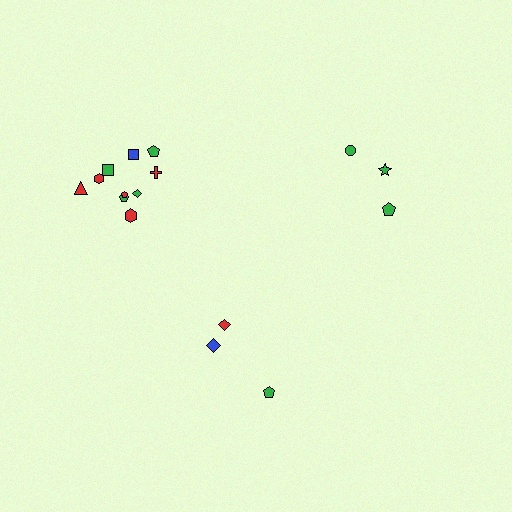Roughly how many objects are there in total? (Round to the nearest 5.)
Roughly 15 objects in total.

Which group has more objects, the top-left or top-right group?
The top-left group.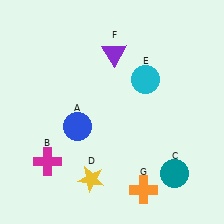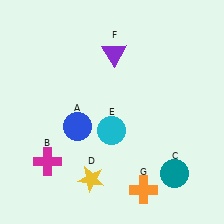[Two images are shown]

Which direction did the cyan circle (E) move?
The cyan circle (E) moved down.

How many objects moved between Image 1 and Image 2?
1 object moved between the two images.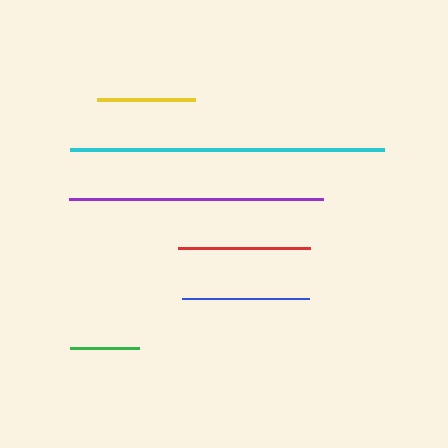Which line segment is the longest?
The cyan line is the longest at approximately 315 pixels.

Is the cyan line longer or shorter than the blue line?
The cyan line is longer than the blue line.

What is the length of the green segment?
The green segment is approximately 69 pixels long.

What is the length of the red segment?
The red segment is approximately 132 pixels long.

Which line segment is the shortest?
The green line is the shortest at approximately 69 pixels.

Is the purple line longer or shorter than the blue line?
The purple line is longer than the blue line.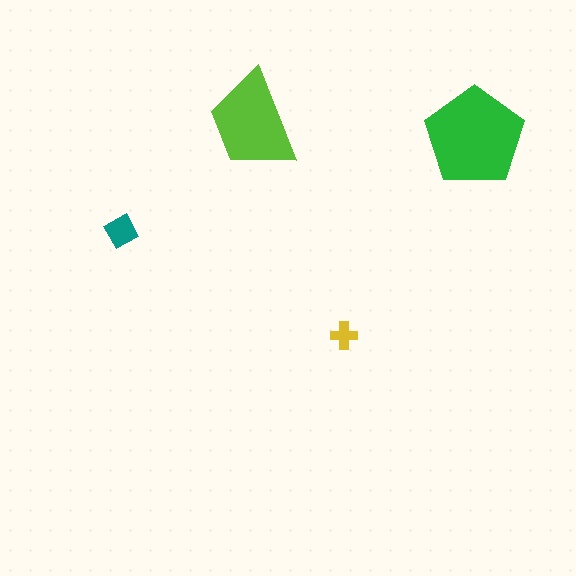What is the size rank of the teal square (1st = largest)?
3rd.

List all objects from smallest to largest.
The yellow cross, the teal square, the lime trapezoid, the green pentagon.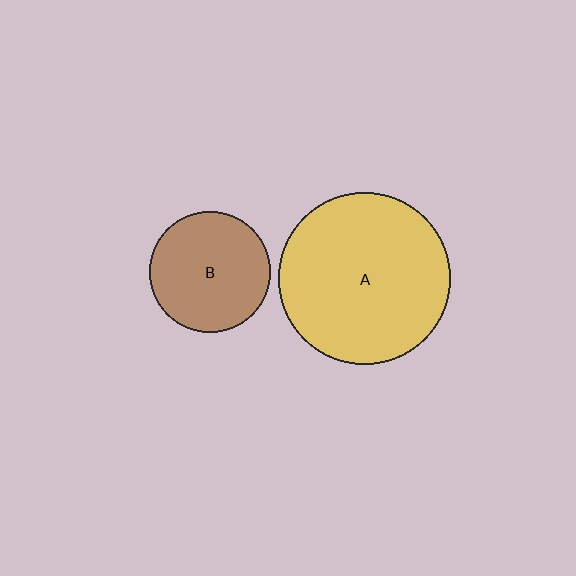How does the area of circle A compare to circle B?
Approximately 2.0 times.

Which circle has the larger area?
Circle A (yellow).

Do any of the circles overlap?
No, none of the circles overlap.